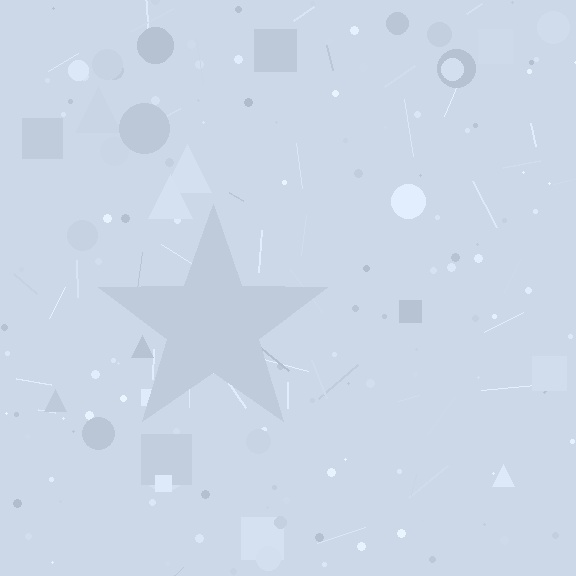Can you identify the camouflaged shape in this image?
The camouflaged shape is a star.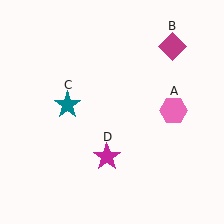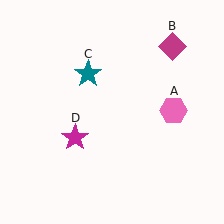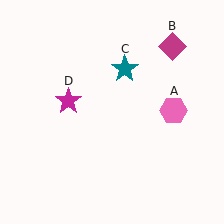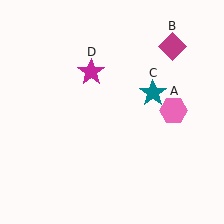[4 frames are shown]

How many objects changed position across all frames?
2 objects changed position: teal star (object C), magenta star (object D).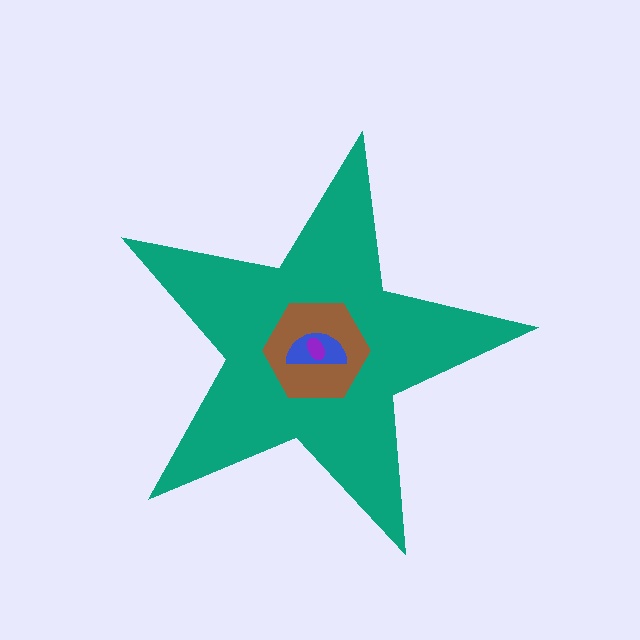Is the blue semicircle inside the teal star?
Yes.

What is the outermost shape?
The teal star.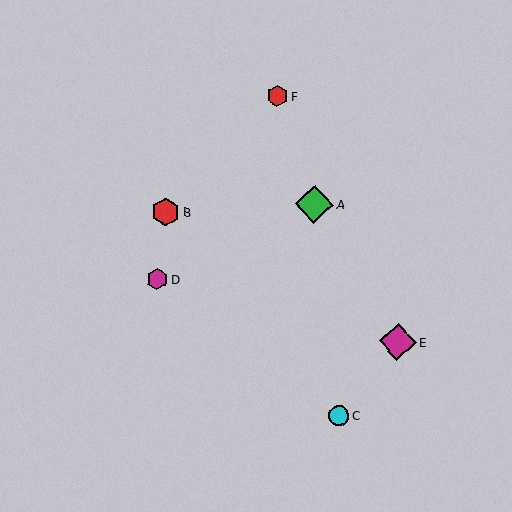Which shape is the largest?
The green diamond (labeled A) is the largest.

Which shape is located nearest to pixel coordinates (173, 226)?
The red hexagon (labeled B) at (166, 212) is nearest to that location.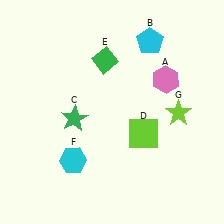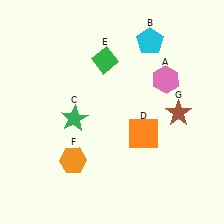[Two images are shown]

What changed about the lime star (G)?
In Image 1, G is lime. In Image 2, it changed to brown.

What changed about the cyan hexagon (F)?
In Image 1, F is cyan. In Image 2, it changed to orange.